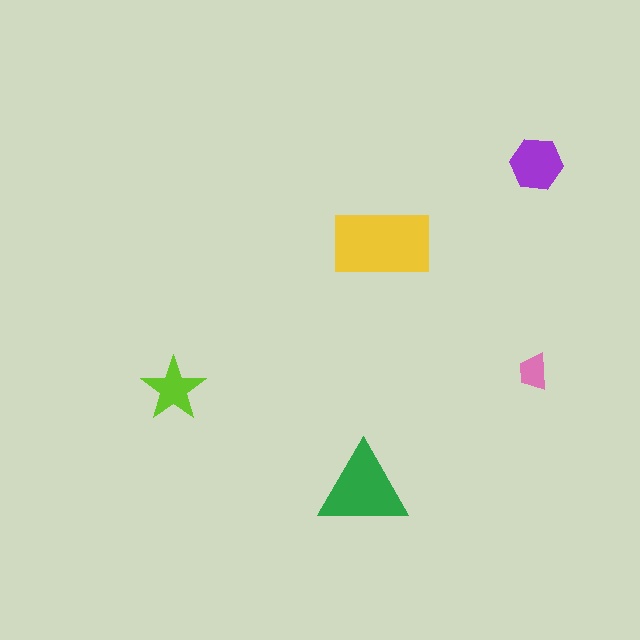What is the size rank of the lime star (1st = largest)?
4th.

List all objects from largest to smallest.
The yellow rectangle, the green triangle, the purple hexagon, the lime star, the pink trapezoid.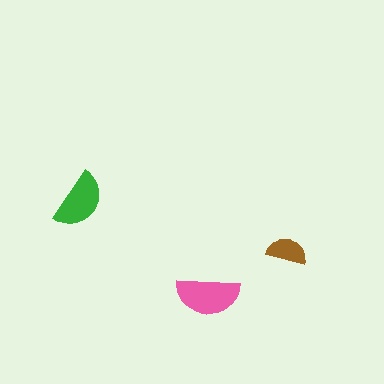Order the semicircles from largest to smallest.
the pink one, the green one, the brown one.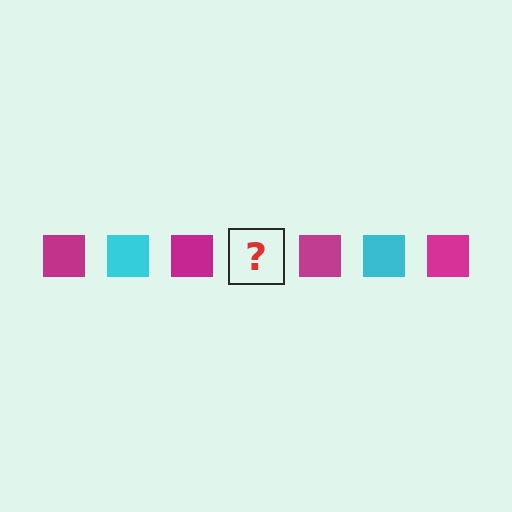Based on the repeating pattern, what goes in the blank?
The blank should be a cyan square.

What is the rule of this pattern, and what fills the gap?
The rule is that the pattern cycles through magenta, cyan squares. The gap should be filled with a cyan square.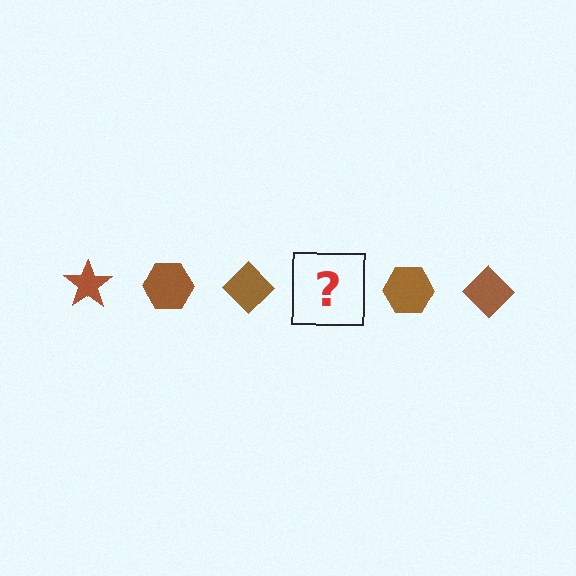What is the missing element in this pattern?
The missing element is a brown star.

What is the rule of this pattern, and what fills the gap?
The rule is that the pattern cycles through star, hexagon, diamond shapes in brown. The gap should be filled with a brown star.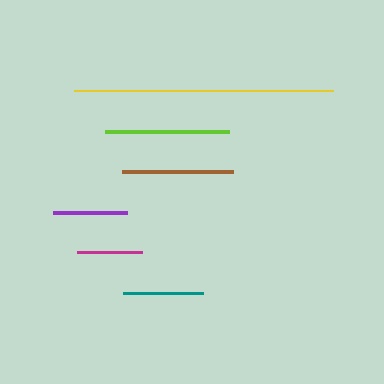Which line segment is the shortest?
The magenta line is the shortest at approximately 66 pixels.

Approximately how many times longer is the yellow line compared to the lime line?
The yellow line is approximately 2.1 times the length of the lime line.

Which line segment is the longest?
The yellow line is the longest at approximately 258 pixels.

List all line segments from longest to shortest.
From longest to shortest: yellow, lime, brown, teal, purple, magenta.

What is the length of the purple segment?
The purple segment is approximately 74 pixels long.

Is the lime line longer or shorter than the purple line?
The lime line is longer than the purple line.